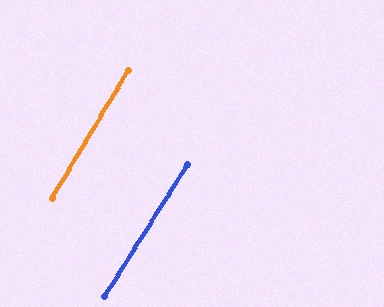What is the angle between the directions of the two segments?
Approximately 2 degrees.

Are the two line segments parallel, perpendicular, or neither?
Parallel — their directions differ by only 1.5°.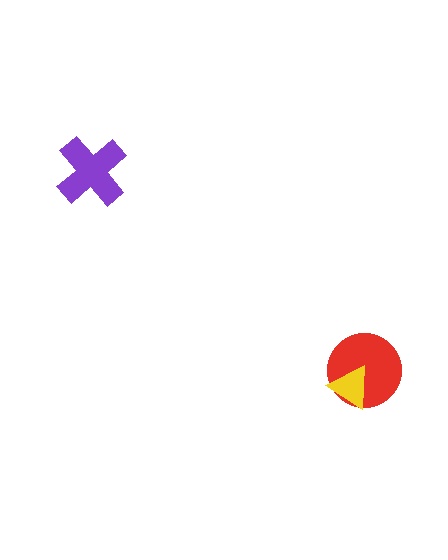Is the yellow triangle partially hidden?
No, no other shape covers it.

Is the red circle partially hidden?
Yes, it is partially covered by another shape.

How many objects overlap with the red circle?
1 object overlaps with the red circle.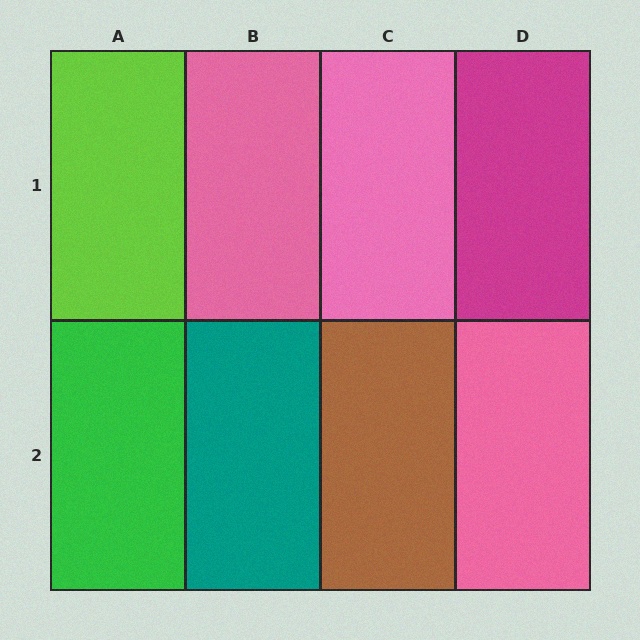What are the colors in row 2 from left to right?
Green, teal, brown, pink.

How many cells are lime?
1 cell is lime.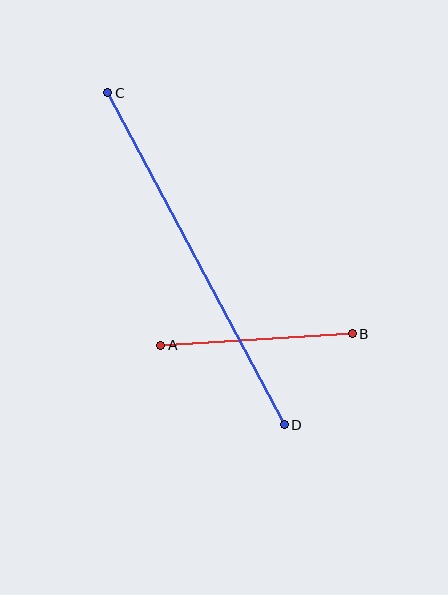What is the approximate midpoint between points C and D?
The midpoint is at approximately (196, 259) pixels.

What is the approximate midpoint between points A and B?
The midpoint is at approximately (256, 340) pixels.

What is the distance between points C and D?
The distance is approximately 376 pixels.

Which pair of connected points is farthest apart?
Points C and D are farthest apart.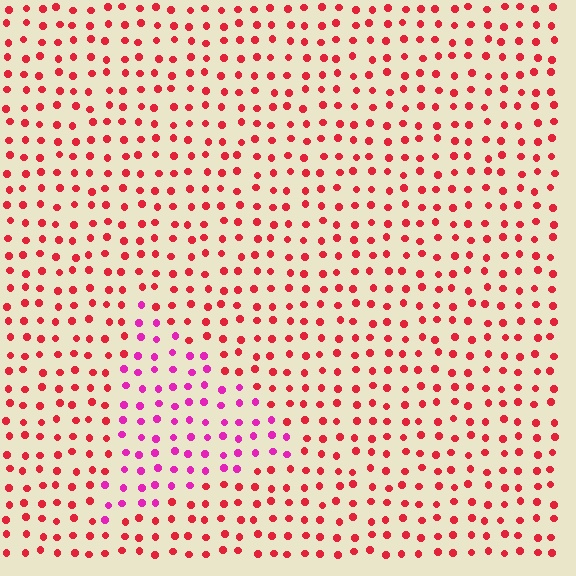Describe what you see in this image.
The image is filled with small red elements in a uniform arrangement. A triangle-shaped region is visible where the elements are tinted to a slightly different hue, forming a subtle color boundary.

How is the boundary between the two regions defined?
The boundary is defined purely by a slight shift in hue (about 40 degrees). Spacing, size, and orientation are identical on both sides.